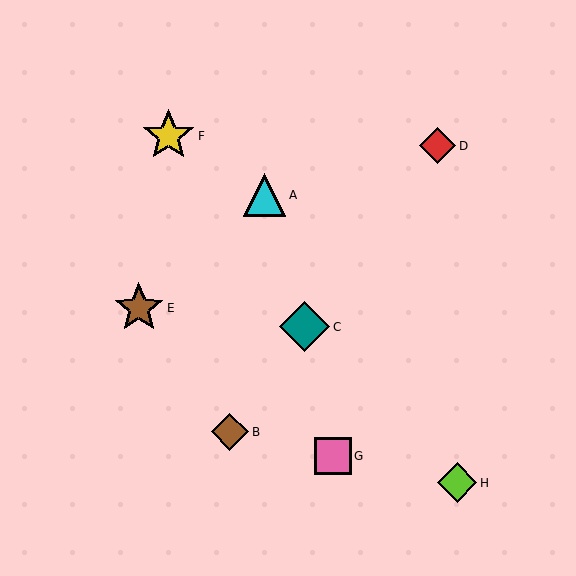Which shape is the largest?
The yellow star (labeled F) is the largest.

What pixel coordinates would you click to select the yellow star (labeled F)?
Click at (168, 136) to select the yellow star F.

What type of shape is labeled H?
Shape H is a lime diamond.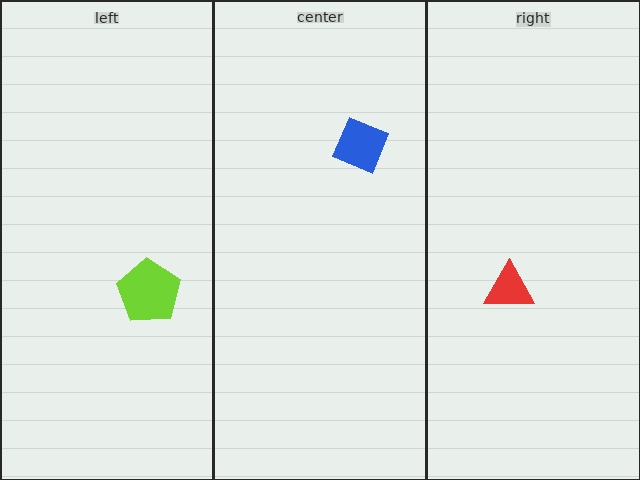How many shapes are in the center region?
1.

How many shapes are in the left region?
1.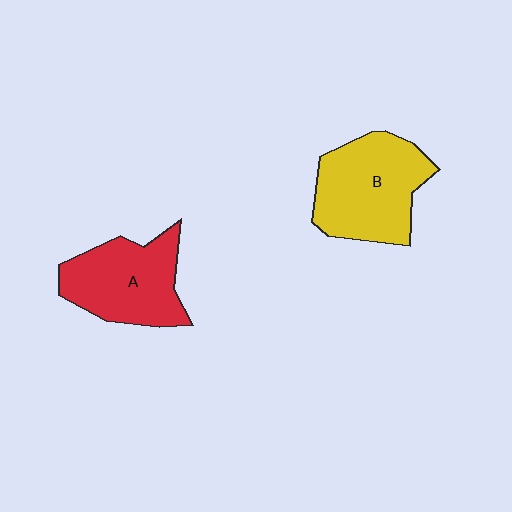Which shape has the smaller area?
Shape A (red).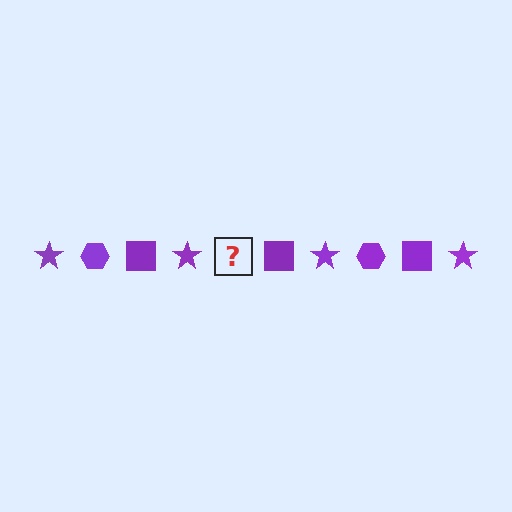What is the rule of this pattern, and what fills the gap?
The rule is that the pattern cycles through star, hexagon, square shapes in purple. The gap should be filled with a purple hexagon.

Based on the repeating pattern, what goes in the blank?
The blank should be a purple hexagon.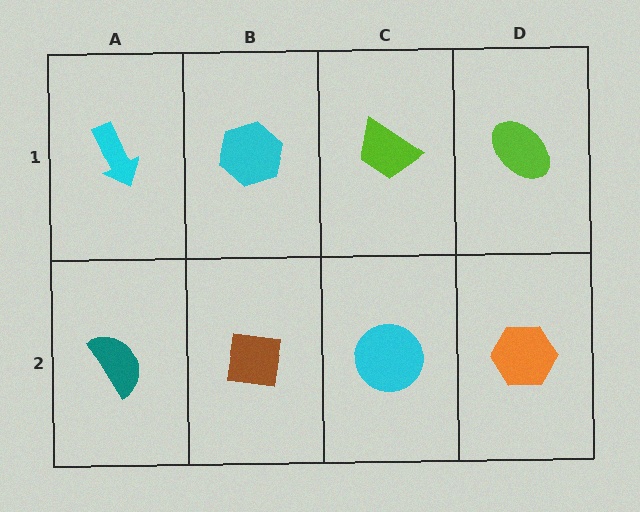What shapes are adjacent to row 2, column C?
A lime trapezoid (row 1, column C), a brown square (row 2, column B), an orange hexagon (row 2, column D).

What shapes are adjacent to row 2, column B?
A cyan hexagon (row 1, column B), a teal semicircle (row 2, column A), a cyan circle (row 2, column C).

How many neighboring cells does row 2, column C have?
3.